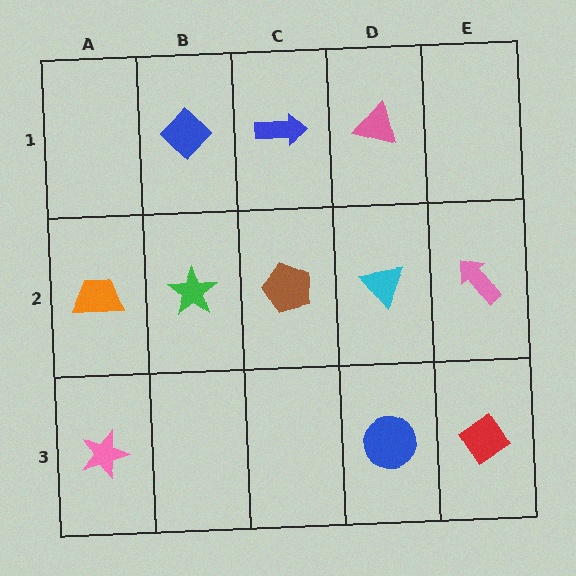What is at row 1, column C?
A blue arrow.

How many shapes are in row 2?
5 shapes.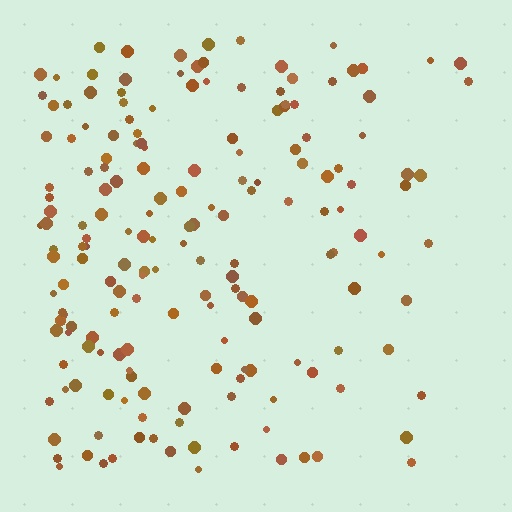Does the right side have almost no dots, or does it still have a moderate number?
Still a moderate number, just noticeably fewer than the left.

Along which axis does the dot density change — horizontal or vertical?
Horizontal.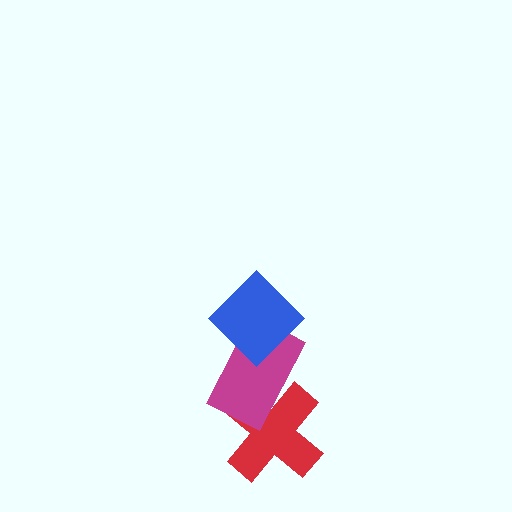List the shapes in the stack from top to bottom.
From top to bottom: the blue diamond, the magenta rectangle, the red cross.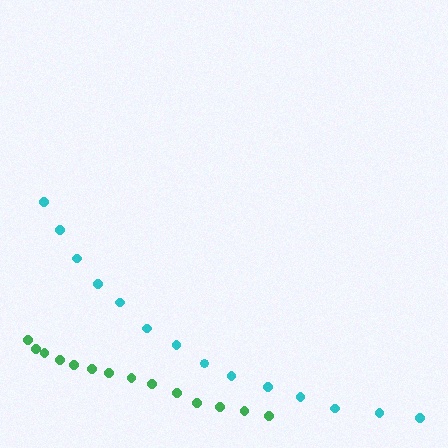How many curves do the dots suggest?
There are 2 distinct paths.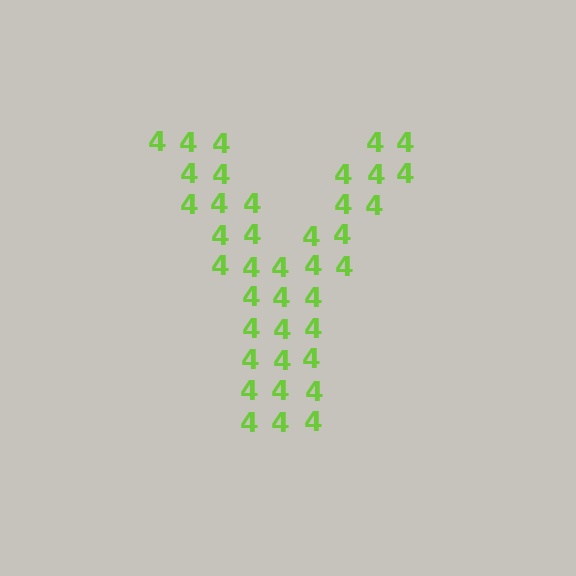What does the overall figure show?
The overall figure shows the letter Y.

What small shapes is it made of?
It is made of small digit 4's.